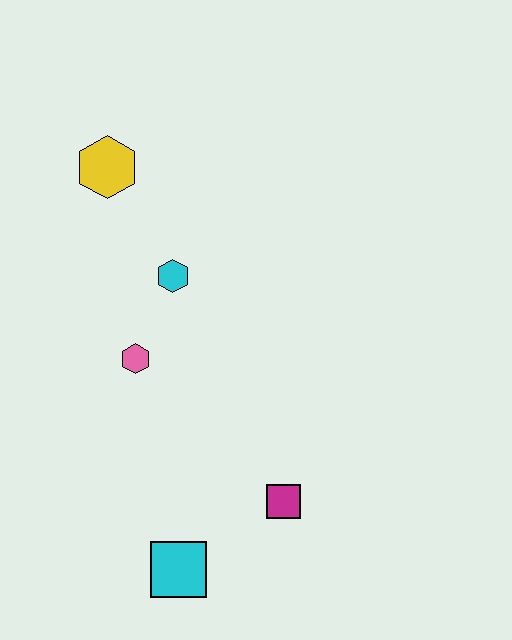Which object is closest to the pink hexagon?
The cyan hexagon is closest to the pink hexagon.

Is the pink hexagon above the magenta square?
Yes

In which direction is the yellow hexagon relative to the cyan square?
The yellow hexagon is above the cyan square.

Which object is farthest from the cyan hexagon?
The cyan square is farthest from the cyan hexagon.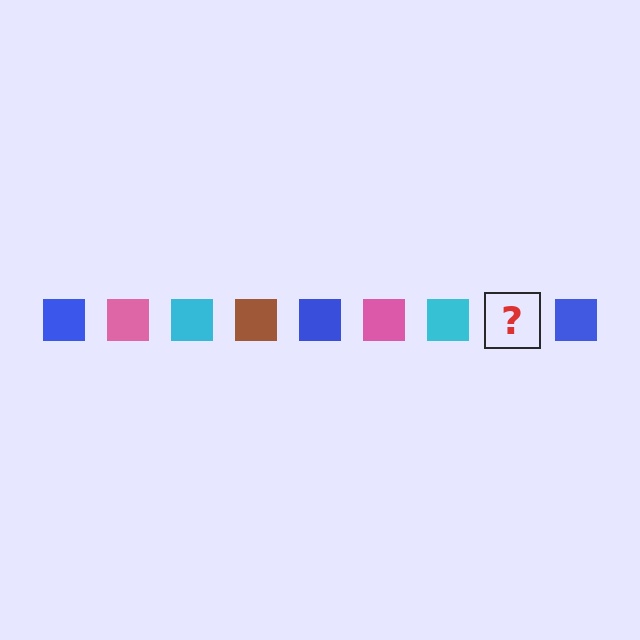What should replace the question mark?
The question mark should be replaced with a brown square.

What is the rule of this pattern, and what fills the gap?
The rule is that the pattern cycles through blue, pink, cyan, brown squares. The gap should be filled with a brown square.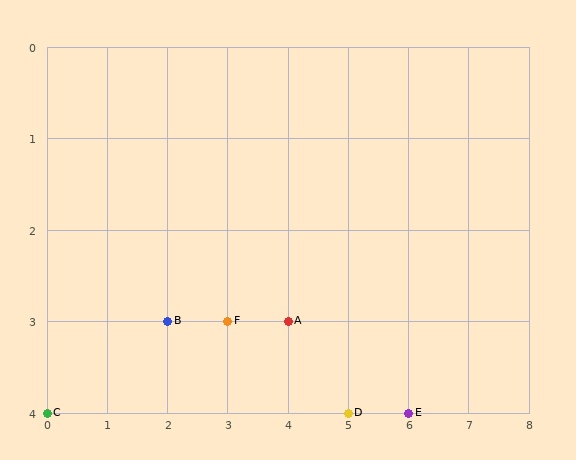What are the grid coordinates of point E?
Point E is at grid coordinates (6, 4).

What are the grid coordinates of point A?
Point A is at grid coordinates (4, 3).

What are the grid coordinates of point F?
Point F is at grid coordinates (3, 3).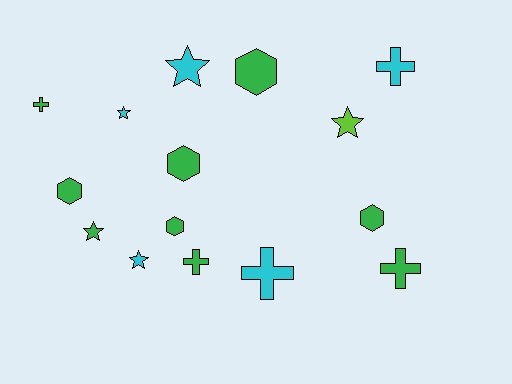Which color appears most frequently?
Green, with 9 objects.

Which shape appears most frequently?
Cross, with 5 objects.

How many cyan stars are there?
There are 3 cyan stars.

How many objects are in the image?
There are 15 objects.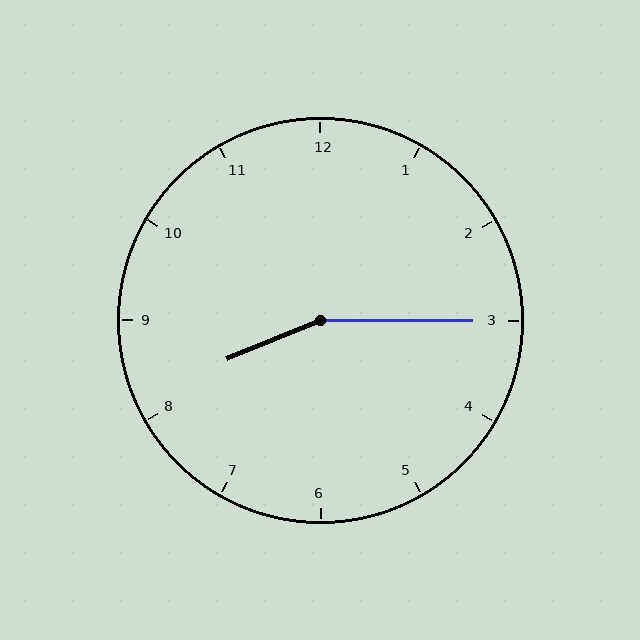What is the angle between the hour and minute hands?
Approximately 158 degrees.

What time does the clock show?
8:15.